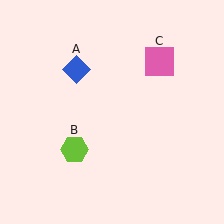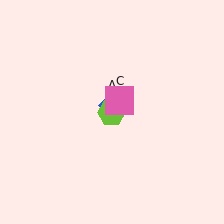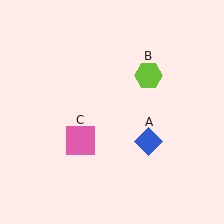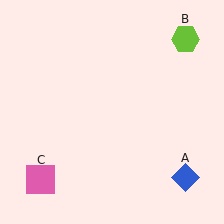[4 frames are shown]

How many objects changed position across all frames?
3 objects changed position: blue diamond (object A), lime hexagon (object B), pink square (object C).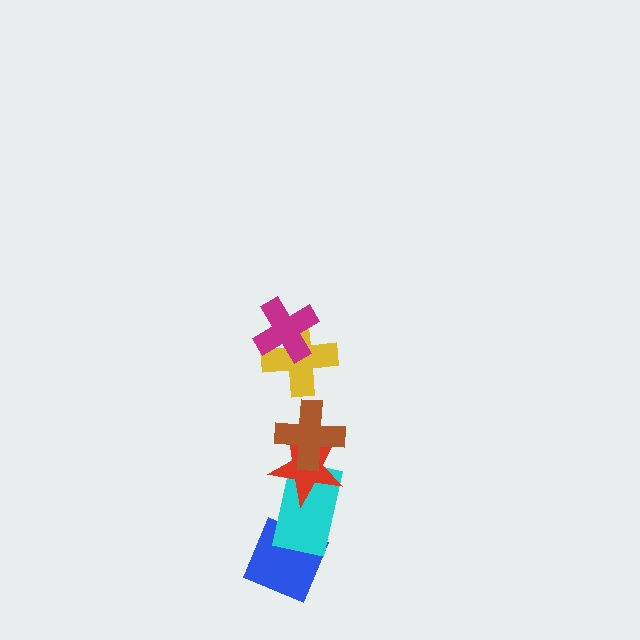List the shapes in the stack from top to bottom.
From top to bottom: the magenta cross, the yellow cross, the brown cross, the red star, the cyan rectangle, the blue diamond.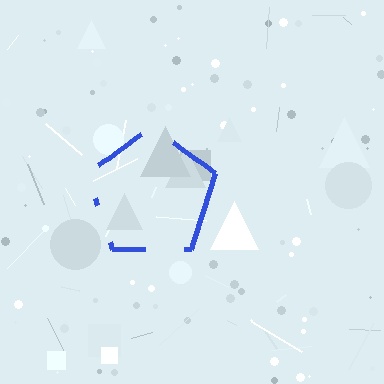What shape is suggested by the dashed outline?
The dashed outline suggests a pentagon.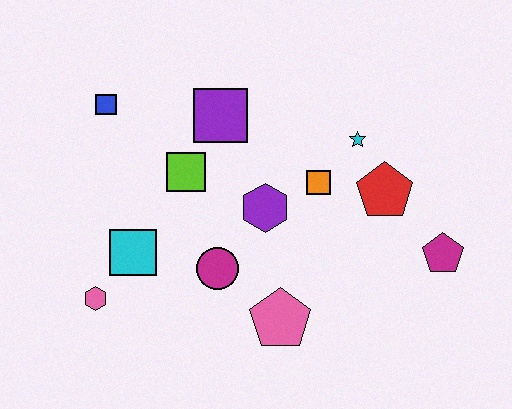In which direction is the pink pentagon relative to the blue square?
The pink pentagon is below the blue square.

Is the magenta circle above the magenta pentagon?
No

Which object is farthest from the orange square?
The pink hexagon is farthest from the orange square.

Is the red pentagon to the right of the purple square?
Yes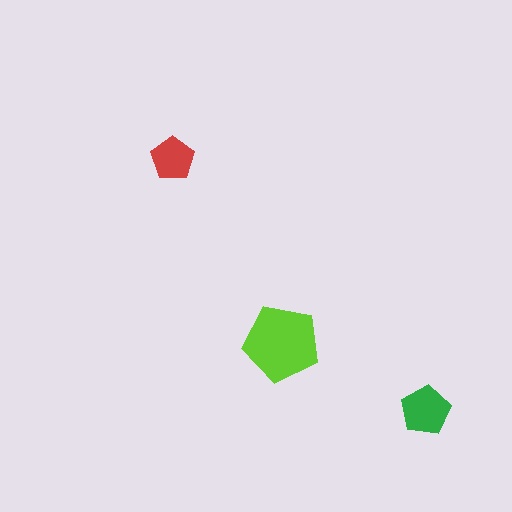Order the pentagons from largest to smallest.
the lime one, the green one, the red one.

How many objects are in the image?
There are 3 objects in the image.